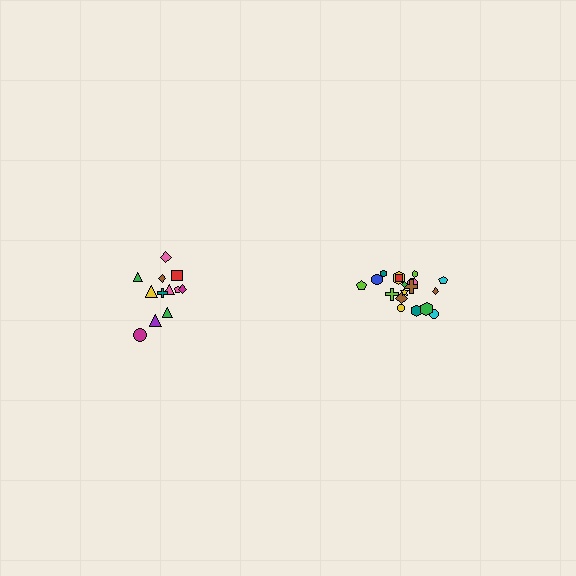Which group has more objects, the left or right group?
The right group.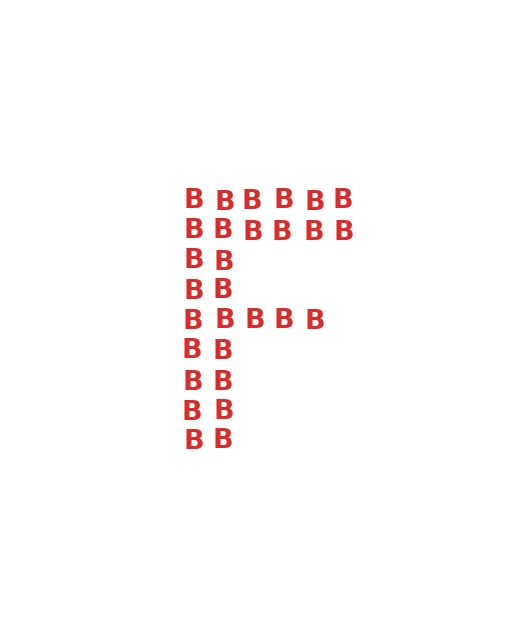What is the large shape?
The large shape is the letter F.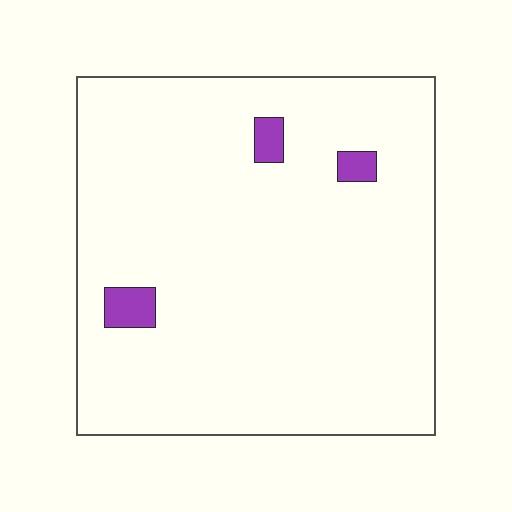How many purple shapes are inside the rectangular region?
3.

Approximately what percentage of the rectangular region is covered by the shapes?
Approximately 5%.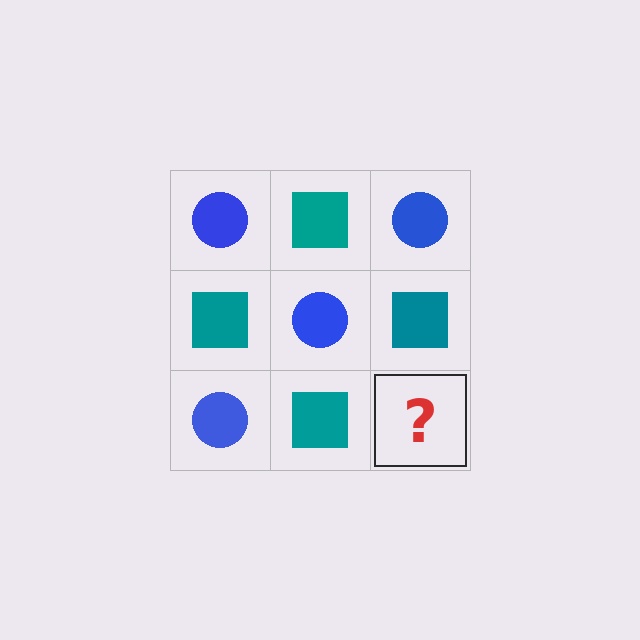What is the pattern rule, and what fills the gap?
The rule is that it alternates blue circle and teal square in a checkerboard pattern. The gap should be filled with a blue circle.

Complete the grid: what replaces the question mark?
The question mark should be replaced with a blue circle.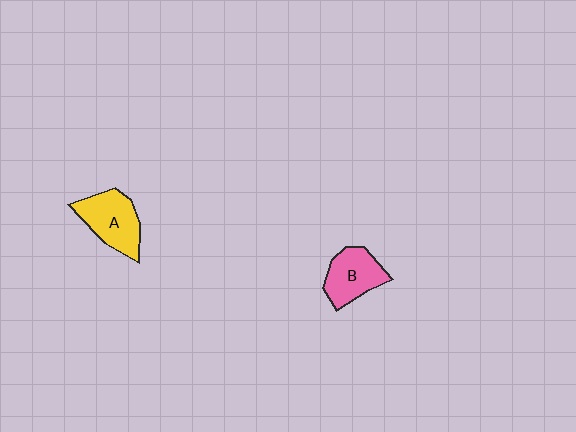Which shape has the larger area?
Shape A (yellow).